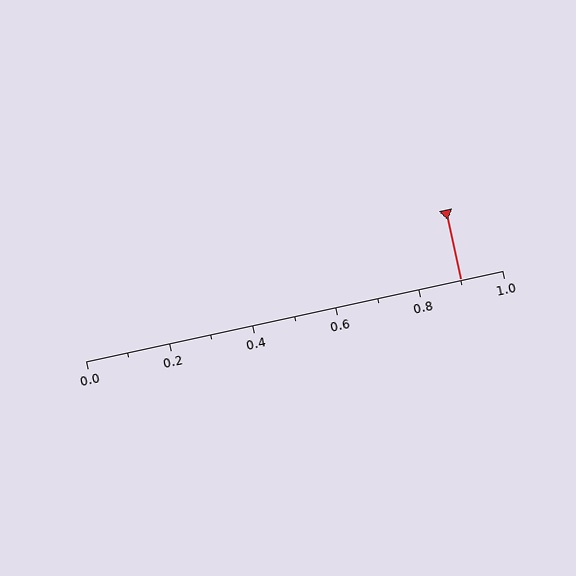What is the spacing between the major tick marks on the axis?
The major ticks are spaced 0.2 apart.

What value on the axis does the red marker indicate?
The marker indicates approximately 0.9.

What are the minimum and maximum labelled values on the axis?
The axis runs from 0.0 to 1.0.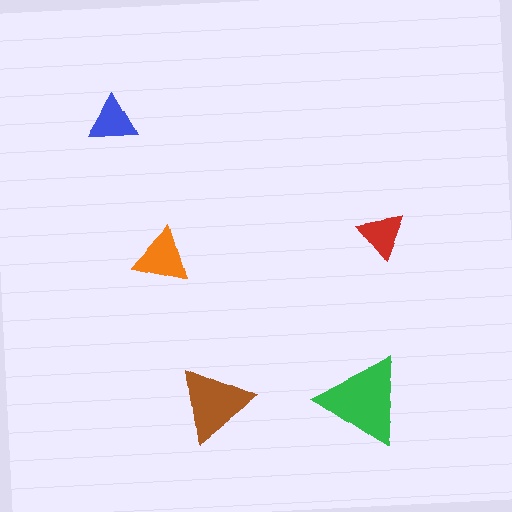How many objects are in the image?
There are 5 objects in the image.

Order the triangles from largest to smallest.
the green one, the brown one, the orange one, the blue one, the red one.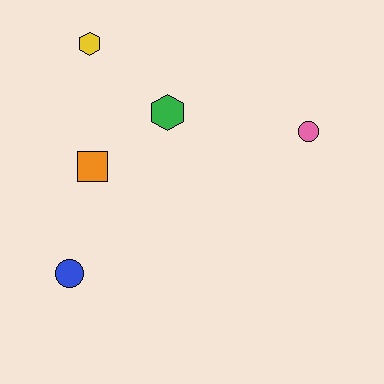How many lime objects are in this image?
There are no lime objects.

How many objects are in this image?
There are 5 objects.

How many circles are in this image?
There are 2 circles.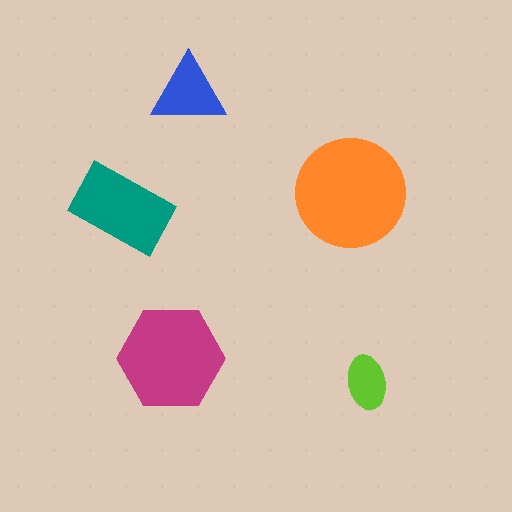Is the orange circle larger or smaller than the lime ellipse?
Larger.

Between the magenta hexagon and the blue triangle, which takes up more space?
The magenta hexagon.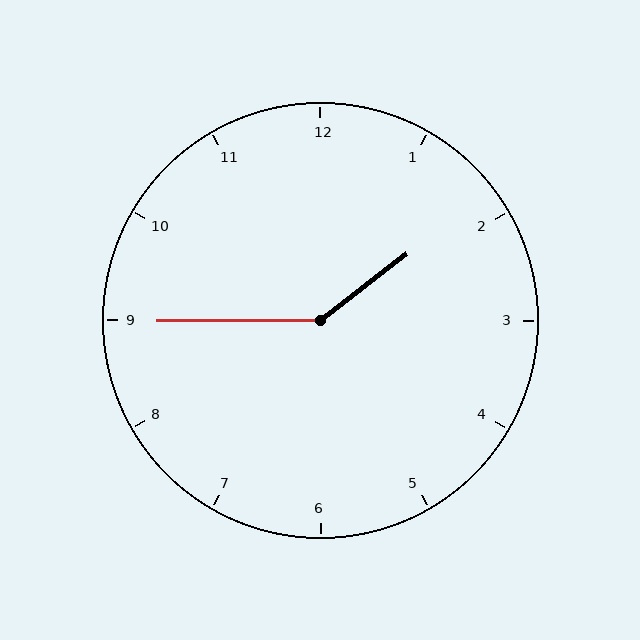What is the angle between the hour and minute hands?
Approximately 142 degrees.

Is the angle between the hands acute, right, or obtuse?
It is obtuse.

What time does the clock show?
1:45.